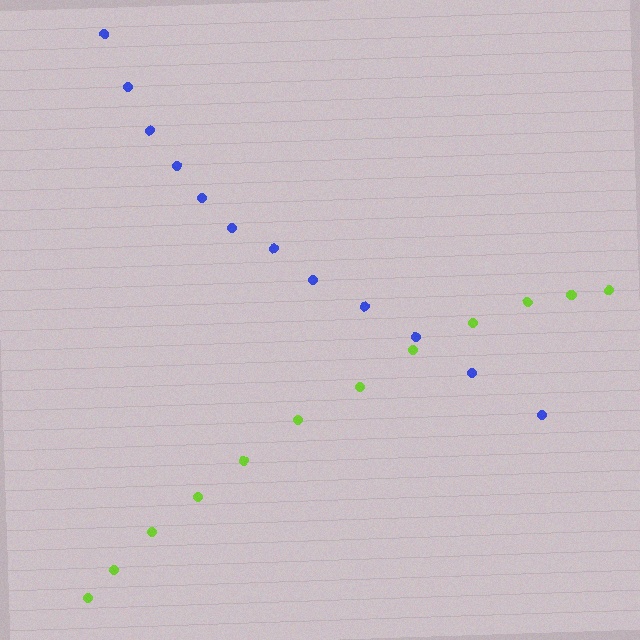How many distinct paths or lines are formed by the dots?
There are 2 distinct paths.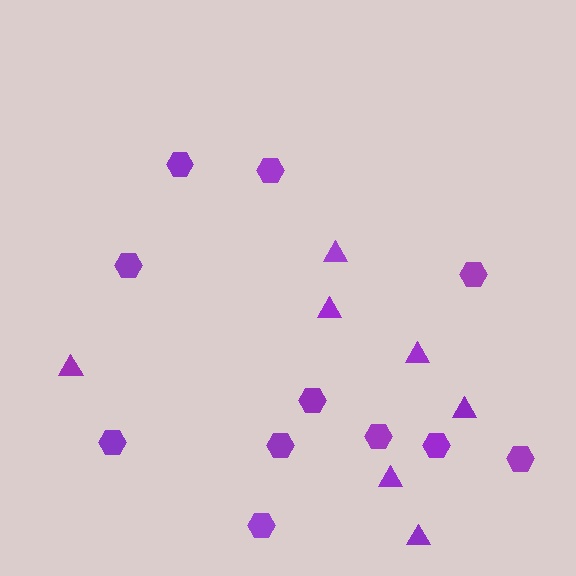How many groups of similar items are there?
There are 2 groups: one group of triangles (7) and one group of hexagons (11).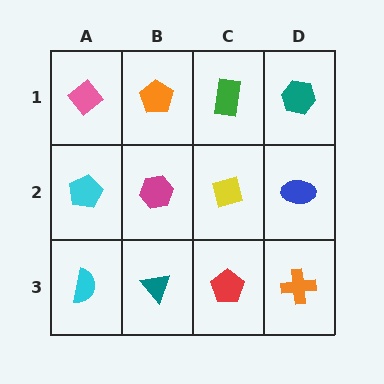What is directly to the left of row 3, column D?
A red pentagon.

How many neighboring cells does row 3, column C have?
3.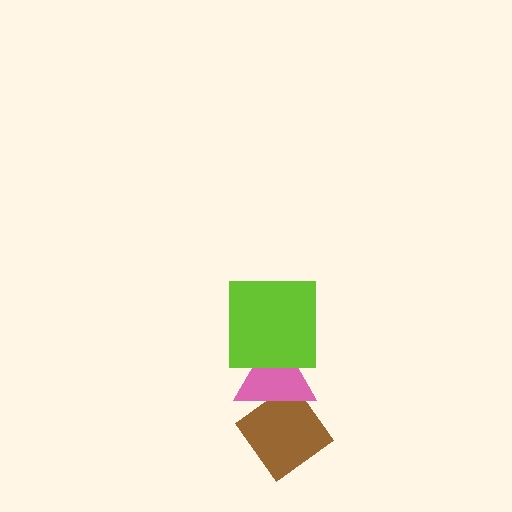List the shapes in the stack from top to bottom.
From top to bottom: the lime square, the pink triangle, the brown diamond.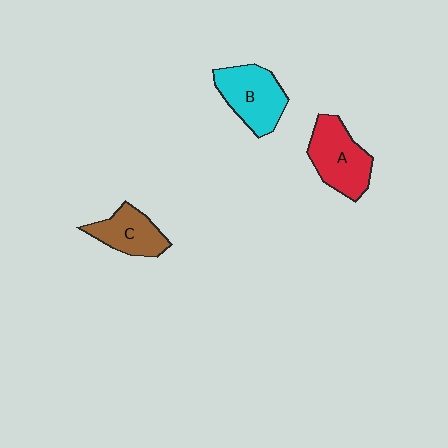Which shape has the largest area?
Shape A (red).